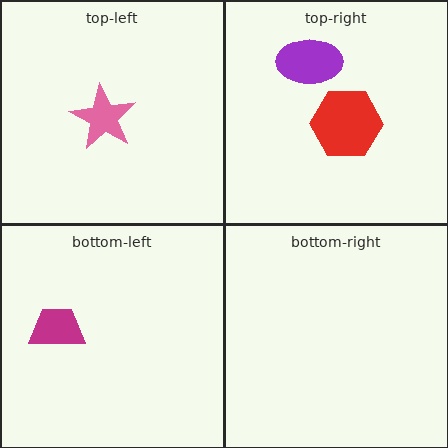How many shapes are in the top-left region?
1.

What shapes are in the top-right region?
The purple ellipse, the red hexagon.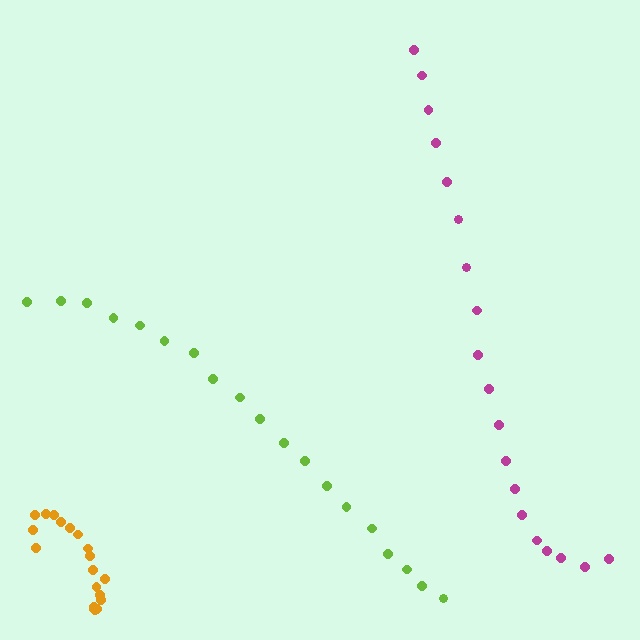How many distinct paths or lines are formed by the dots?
There are 3 distinct paths.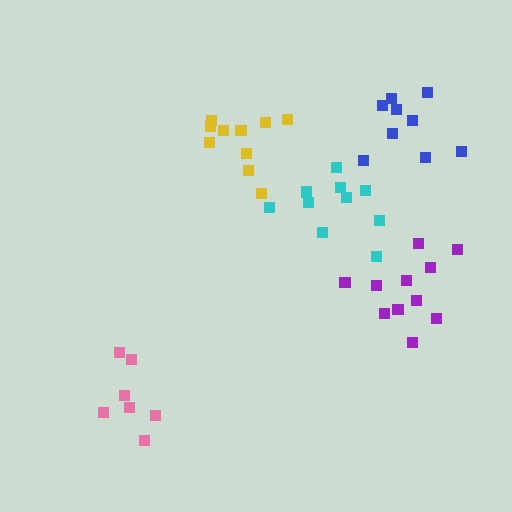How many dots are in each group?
Group 1: 10 dots, Group 2: 7 dots, Group 3: 9 dots, Group 4: 10 dots, Group 5: 11 dots (47 total).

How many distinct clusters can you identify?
There are 5 distinct clusters.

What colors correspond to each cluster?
The clusters are colored: cyan, pink, blue, yellow, purple.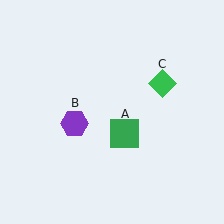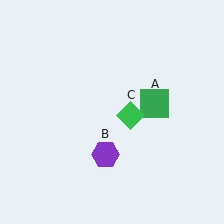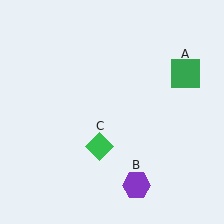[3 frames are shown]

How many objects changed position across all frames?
3 objects changed position: green square (object A), purple hexagon (object B), green diamond (object C).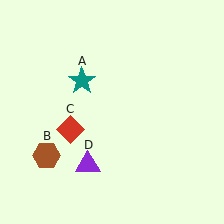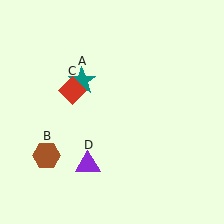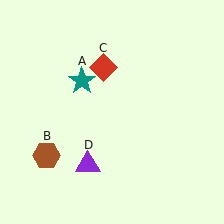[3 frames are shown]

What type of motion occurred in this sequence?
The red diamond (object C) rotated clockwise around the center of the scene.